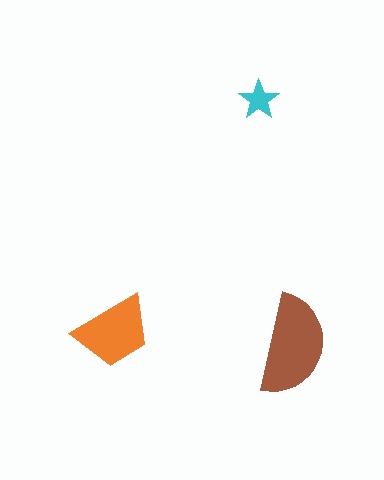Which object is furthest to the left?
The orange trapezoid is leftmost.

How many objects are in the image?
There are 3 objects in the image.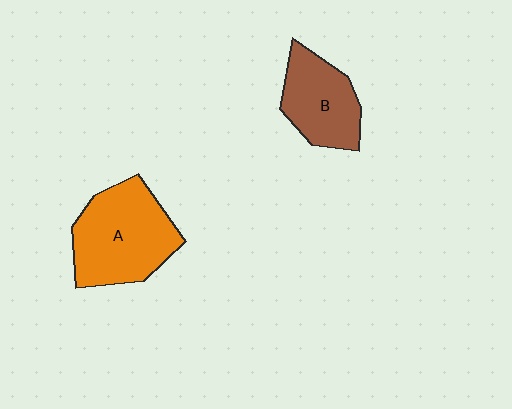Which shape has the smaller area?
Shape B (brown).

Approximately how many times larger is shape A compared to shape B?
Approximately 1.4 times.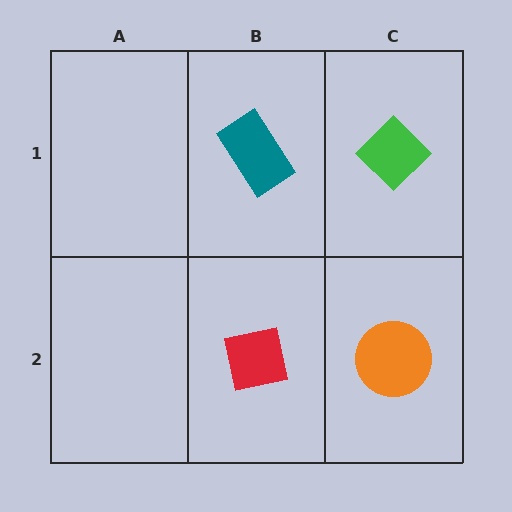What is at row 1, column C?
A green diamond.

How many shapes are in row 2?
2 shapes.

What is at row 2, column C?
An orange circle.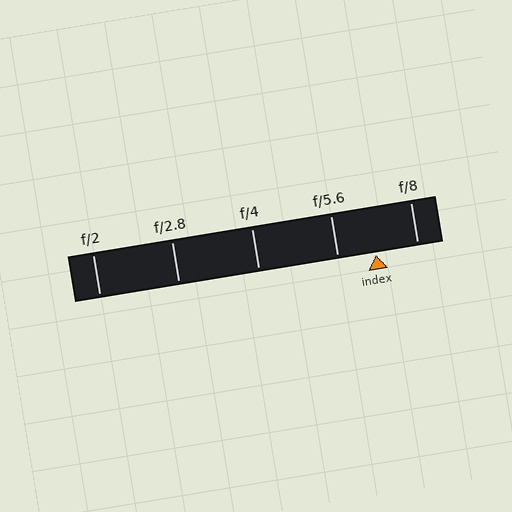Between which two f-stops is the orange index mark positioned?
The index mark is between f/5.6 and f/8.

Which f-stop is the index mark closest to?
The index mark is closest to f/5.6.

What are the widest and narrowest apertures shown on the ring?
The widest aperture shown is f/2 and the narrowest is f/8.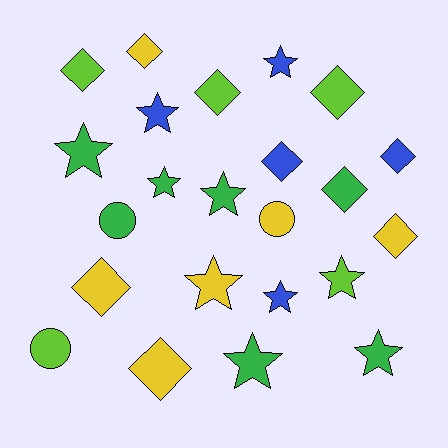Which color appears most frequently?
Green, with 7 objects.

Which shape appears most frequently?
Diamond, with 10 objects.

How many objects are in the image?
There are 23 objects.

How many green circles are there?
There is 1 green circle.